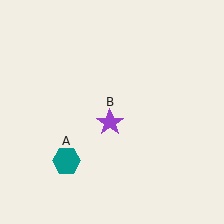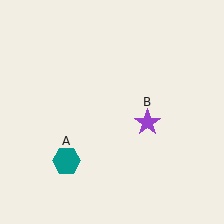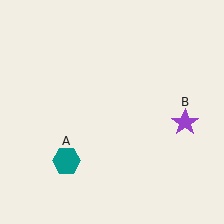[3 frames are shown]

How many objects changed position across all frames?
1 object changed position: purple star (object B).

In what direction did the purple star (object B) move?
The purple star (object B) moved right.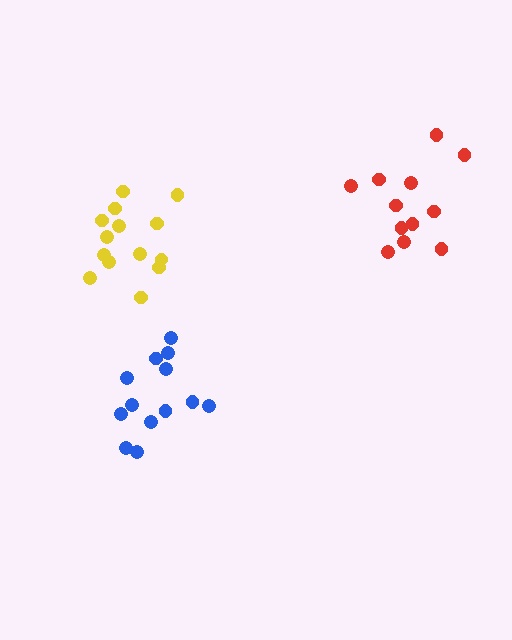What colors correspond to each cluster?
The clusters are colored: yellow, blue, red.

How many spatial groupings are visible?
There are 3 spatial groupings.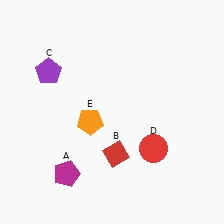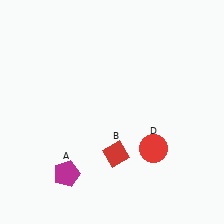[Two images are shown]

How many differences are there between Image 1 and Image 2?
There are 2 differences between the two images.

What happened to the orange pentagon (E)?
The orange pentagon (E) was removed in Image 2. It was in the bottom-left area of Image 1.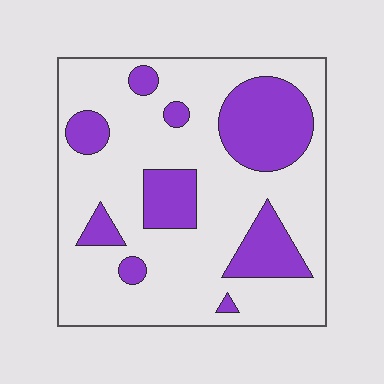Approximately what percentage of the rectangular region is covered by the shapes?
Approximately 25%.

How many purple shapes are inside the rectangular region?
9.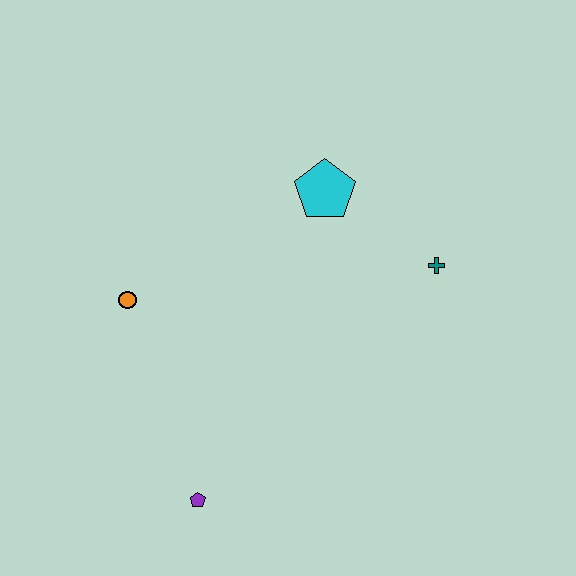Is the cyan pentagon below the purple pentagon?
No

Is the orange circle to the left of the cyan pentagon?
Yes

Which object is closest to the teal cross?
The cyan pentagon is closest to the teal cross.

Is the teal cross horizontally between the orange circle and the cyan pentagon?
No